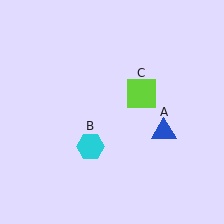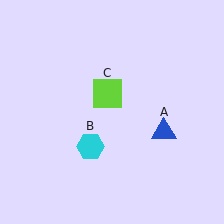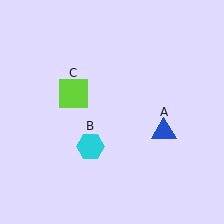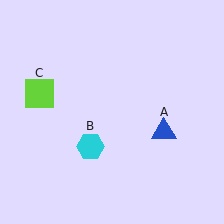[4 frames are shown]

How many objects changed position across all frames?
1 object changed position: lime square (object C).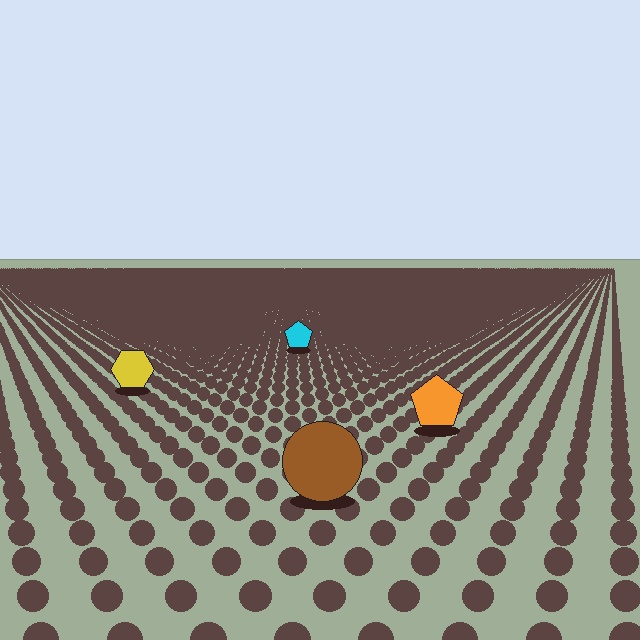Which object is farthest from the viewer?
The cyan pentagon is farthest from the viewer. It appears smaller and the ground texture around it is denser.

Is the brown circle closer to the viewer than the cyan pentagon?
Yes. The brown circle is closer — you can tell from the texture gradient: the ground texture is coarser near it.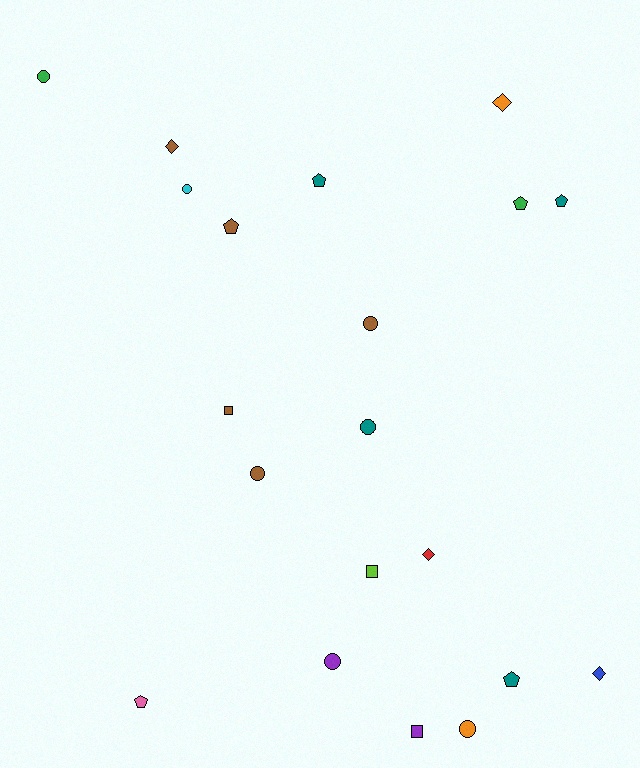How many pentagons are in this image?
There are 6 pentagons.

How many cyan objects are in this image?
There is 1 cyan object.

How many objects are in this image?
There are 20 objects.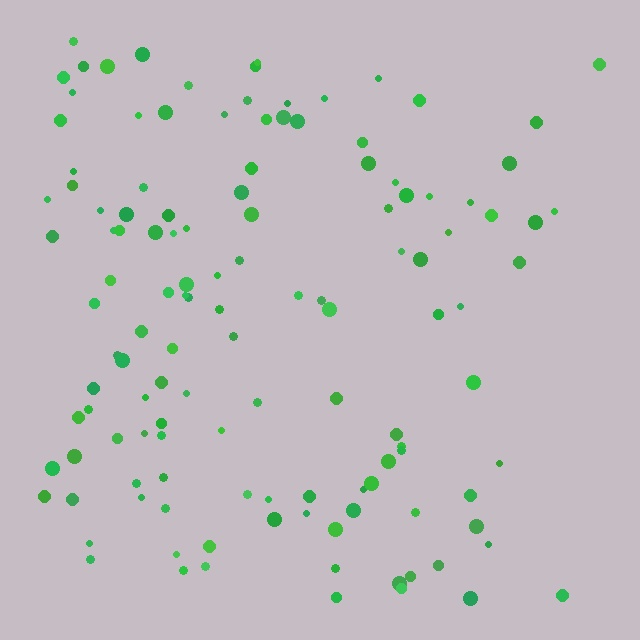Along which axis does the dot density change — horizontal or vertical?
Horizontal.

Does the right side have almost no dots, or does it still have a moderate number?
Still a moderate number, just noticeably fewer than the left.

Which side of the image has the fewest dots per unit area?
The right.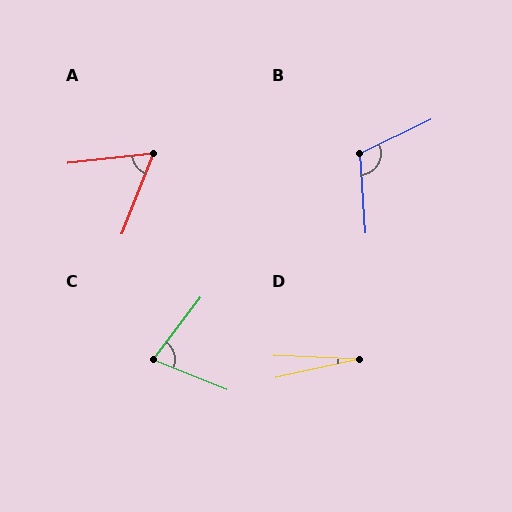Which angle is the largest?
B, at approximately 112 degrees.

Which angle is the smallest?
D, at approximately 15 degrees.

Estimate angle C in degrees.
Approximately 75 degrees.